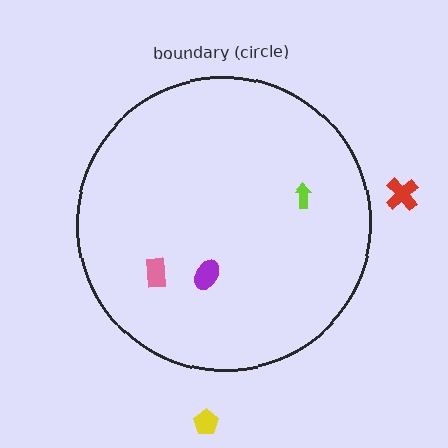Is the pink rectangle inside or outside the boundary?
Inside.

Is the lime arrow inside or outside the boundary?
Inside.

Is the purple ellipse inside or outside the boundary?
Inside.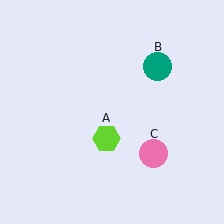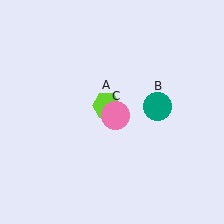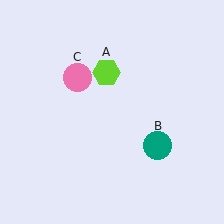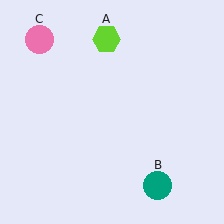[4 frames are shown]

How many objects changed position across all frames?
3 objects changed position: lime hexagon (object A), teal circle (object B), pink circle (object C).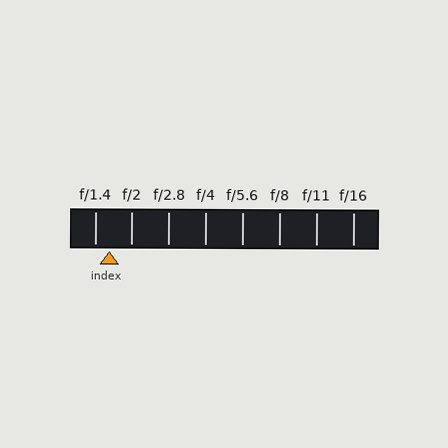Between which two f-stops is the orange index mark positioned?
The index mark is between f/1.4 and f/2.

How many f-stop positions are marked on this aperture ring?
There are 8 f-stop positions marked.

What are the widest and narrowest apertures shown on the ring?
The widest aperture shown is f/1.4 and the narrowest is f/16.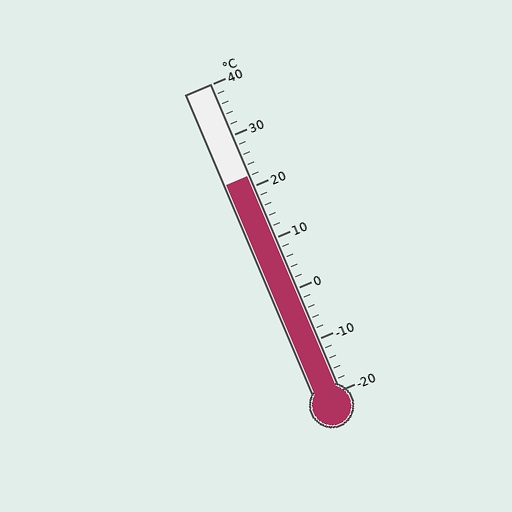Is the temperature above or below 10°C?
The temperature is above 10°C.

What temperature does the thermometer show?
The thermometer shows approximately 22°C.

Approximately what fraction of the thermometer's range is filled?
The thermometer is filled to approximately 70% of its range.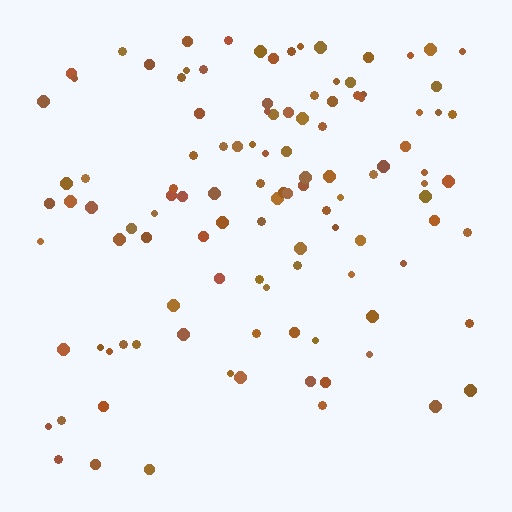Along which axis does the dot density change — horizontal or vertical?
Vertical.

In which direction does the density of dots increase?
From bottom to top, with the top side densest.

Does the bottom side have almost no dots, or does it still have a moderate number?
Still a moderate number, just noticeably fewer than the top.